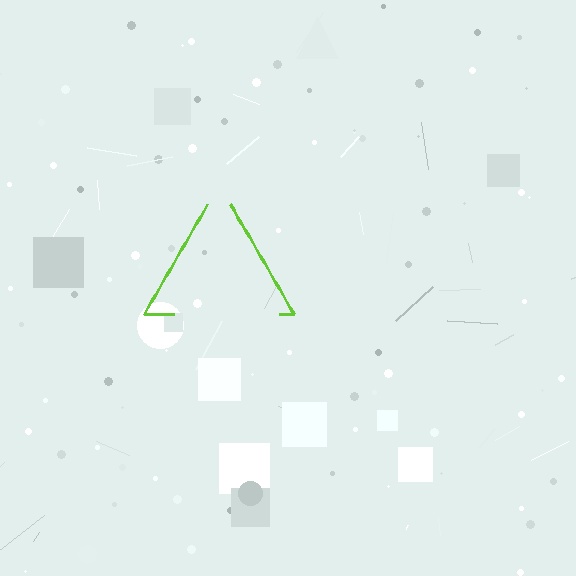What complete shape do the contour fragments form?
The contour fragments form a triangle.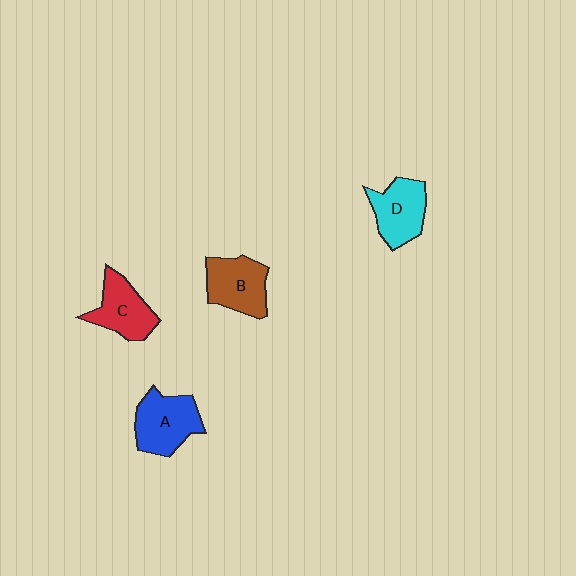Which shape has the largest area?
Shape A (blue).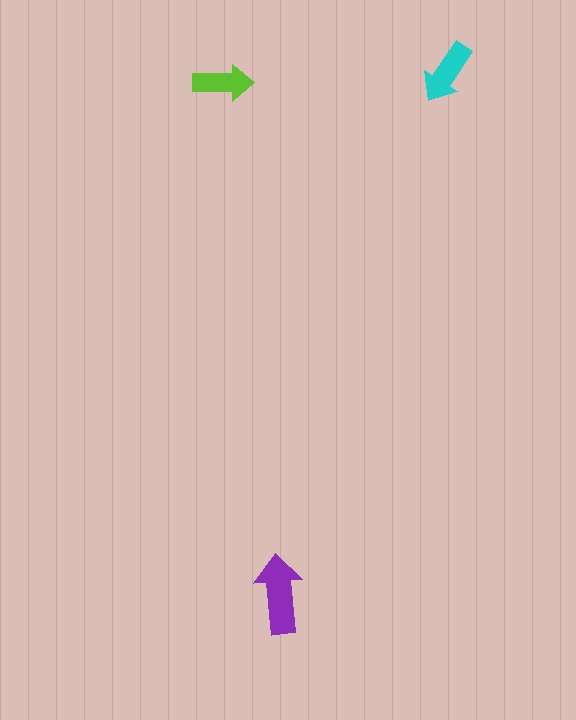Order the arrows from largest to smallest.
the purple one, the cyan one, the lime one.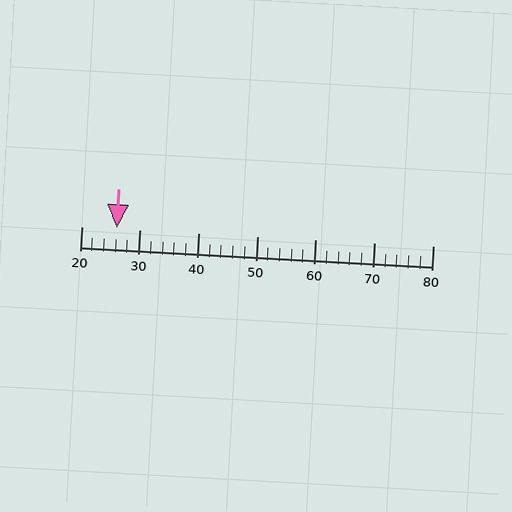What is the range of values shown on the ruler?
The ruler shows values from 20 to 80.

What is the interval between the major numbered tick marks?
The major tick marks are spaced 10 units apart.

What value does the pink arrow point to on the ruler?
The pink arrow points to approximately 26.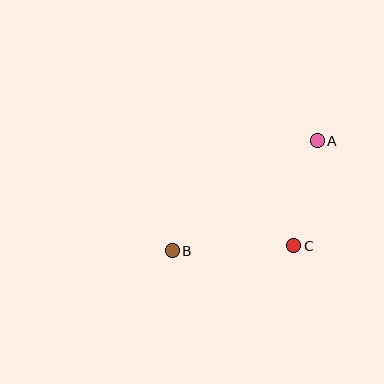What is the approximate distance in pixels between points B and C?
The distance between B and C is approximately 121 pixels.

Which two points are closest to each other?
Points A and C are closest to each other.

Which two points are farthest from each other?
Points A and B are farthest from each other.